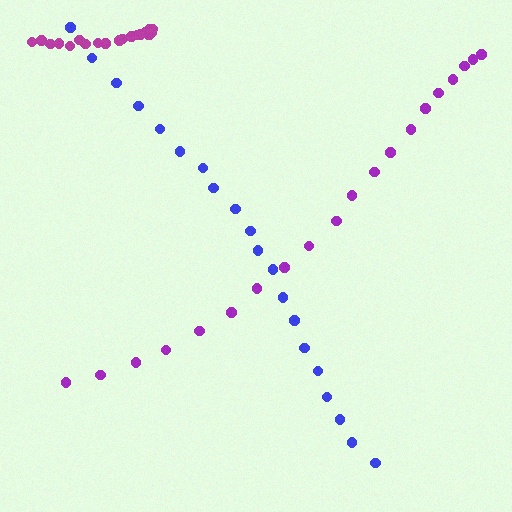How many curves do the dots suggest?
There are 3 distinct paths.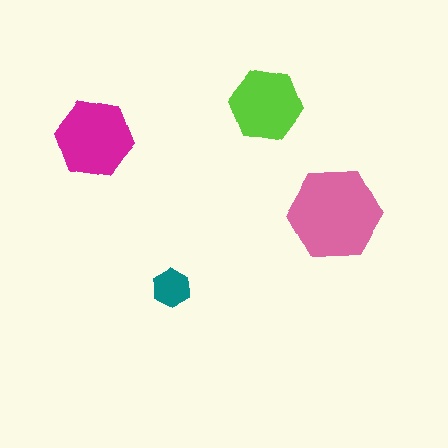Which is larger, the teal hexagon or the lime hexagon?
The lime one.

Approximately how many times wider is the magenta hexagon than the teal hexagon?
About 2 times wider.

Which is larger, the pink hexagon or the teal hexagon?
The pink one.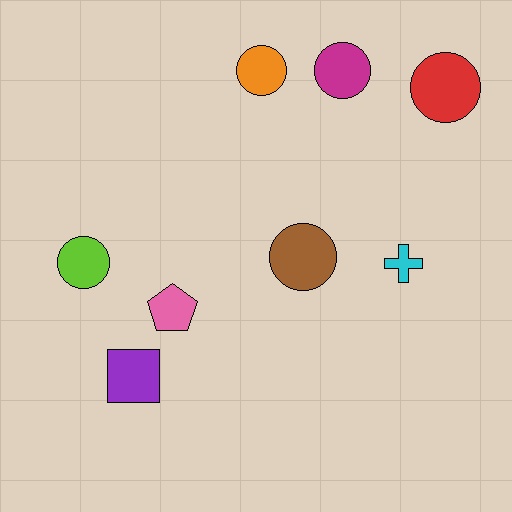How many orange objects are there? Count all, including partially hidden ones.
There is 1 orange object.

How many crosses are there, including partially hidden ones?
There is 1 cross.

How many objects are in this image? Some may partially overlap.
There are 8 objects.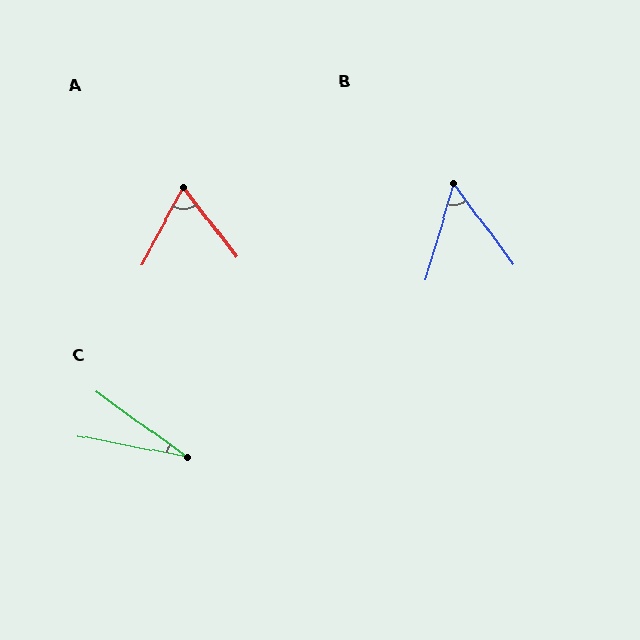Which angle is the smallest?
C, at approximately 25 degrees.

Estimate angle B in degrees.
Approximately 53 degrees.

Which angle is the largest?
A, at approximately 66 degrees.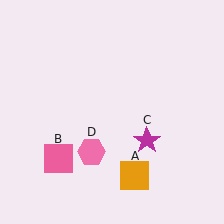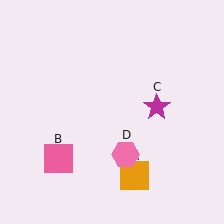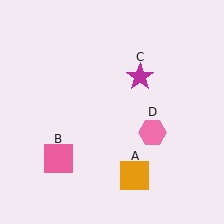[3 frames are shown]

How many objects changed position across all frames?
2 objects changed position: magenta star (object C), pink hexagon (object D).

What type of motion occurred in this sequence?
The magenta star (object C), pink hexagon (object D) rotated counterclockwise around the center of the scene.